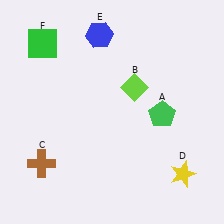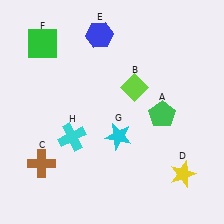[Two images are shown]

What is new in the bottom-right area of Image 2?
A cyan star (G) was added in the bottom-right area of Image 2.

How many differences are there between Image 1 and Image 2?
There are 2 differences between the two images.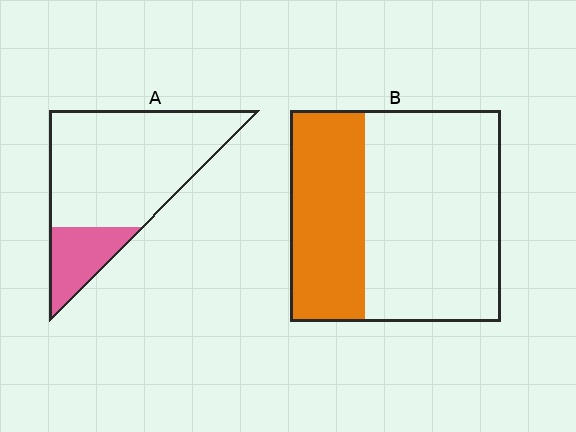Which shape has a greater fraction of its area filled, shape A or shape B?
Shape B.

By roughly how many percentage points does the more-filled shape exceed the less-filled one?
By roughly 15 percentage points (B over A).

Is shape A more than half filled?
No.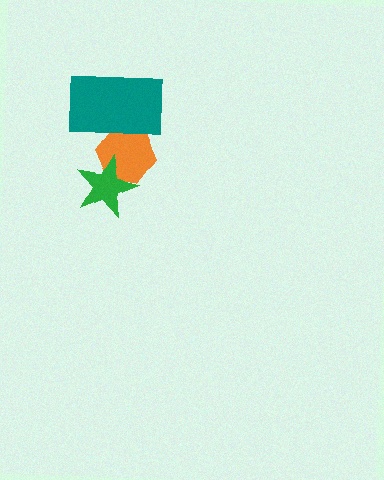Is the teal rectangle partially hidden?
No, no other shape covers it.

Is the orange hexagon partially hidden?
Yes, it is partially covered by another shape.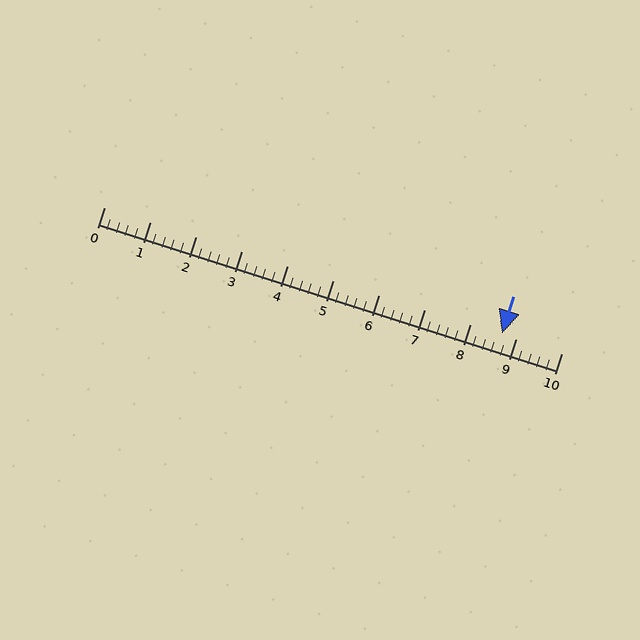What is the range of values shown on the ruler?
The ruler shows values from 0 to 10.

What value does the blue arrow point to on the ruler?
The blue arrow points to approximately 8.7.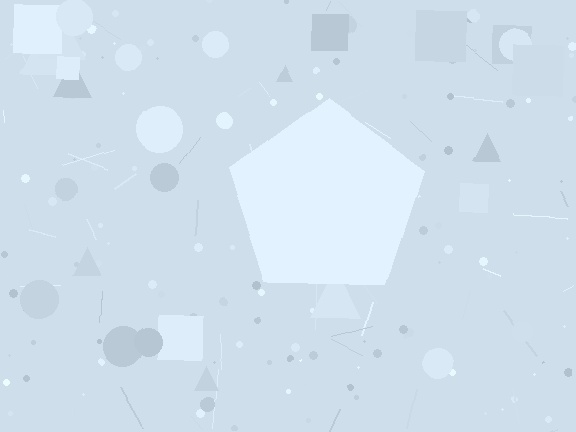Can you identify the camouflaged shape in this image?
The camouflaged shape is a pentagon.